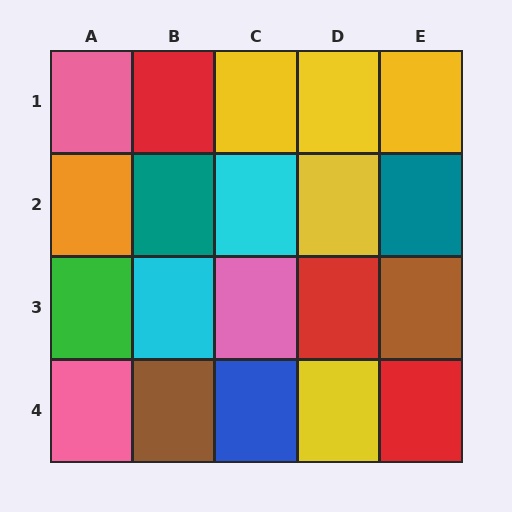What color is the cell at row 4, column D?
Yellow.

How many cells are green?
1 cell is green.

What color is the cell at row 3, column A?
Green.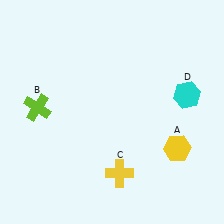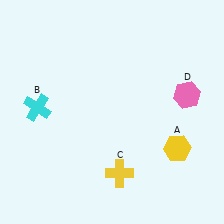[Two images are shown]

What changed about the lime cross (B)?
In Image 1, B is lime. In Image 2, it changed to cyan.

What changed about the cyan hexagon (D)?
In Image 1, D is cyan. In Image 2, it changed to pink.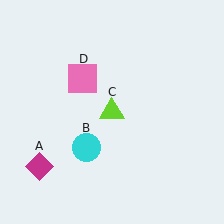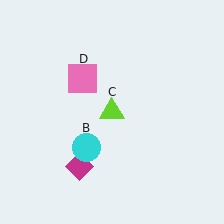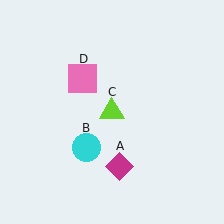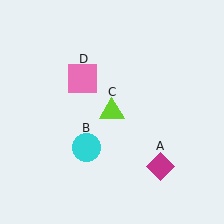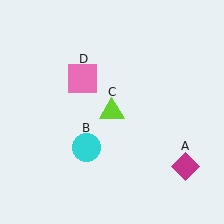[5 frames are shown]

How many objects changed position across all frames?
1 object changed position: magenta diamond (object A).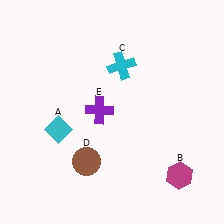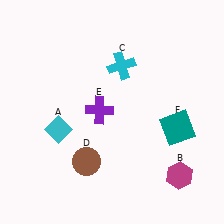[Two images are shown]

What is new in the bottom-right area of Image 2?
A teal square (F) was added in the bottom-right area of Image 2.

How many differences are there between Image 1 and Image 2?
There is 1 difference between the two images.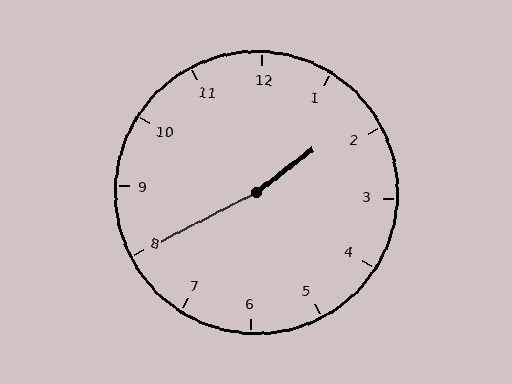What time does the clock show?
1:40.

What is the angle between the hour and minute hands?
Approximately 170 degrees.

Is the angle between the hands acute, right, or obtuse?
It is obtuse.